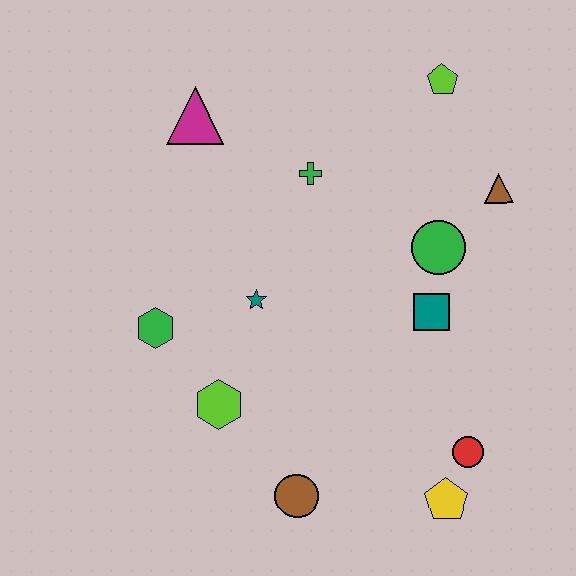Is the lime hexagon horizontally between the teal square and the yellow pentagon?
No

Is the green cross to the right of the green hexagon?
Yes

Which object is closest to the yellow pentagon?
The red circle is closest to the yellow pentagon.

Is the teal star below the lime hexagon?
No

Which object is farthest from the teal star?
The lime pentagon is farthest from the teal star.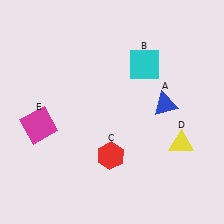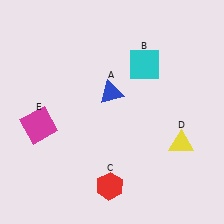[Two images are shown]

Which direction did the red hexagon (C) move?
The red hexagon (C) moved down.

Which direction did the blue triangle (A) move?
The blue triangle (A) moved left.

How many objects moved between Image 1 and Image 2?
2 objects moved between the two images.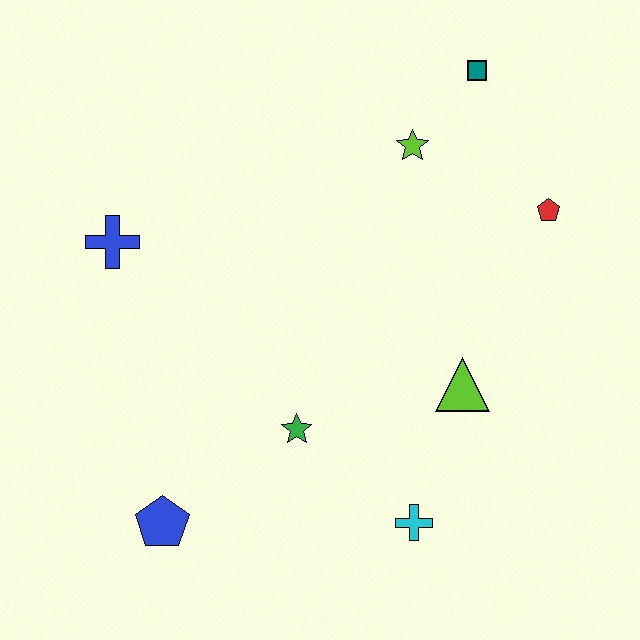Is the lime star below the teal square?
Yes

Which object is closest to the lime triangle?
The cyan cross is closest to the lime triangle.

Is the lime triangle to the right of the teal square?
No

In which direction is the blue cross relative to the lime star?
The blue cross is to the left of the lime star.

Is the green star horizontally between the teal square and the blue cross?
Yes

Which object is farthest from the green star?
The teal square is farthest from the green star.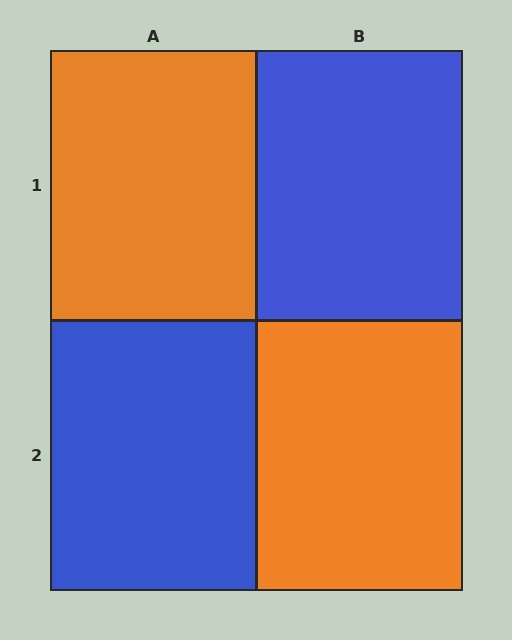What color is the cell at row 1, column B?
Blue.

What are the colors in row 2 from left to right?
Blue, orange.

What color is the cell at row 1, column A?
Orange.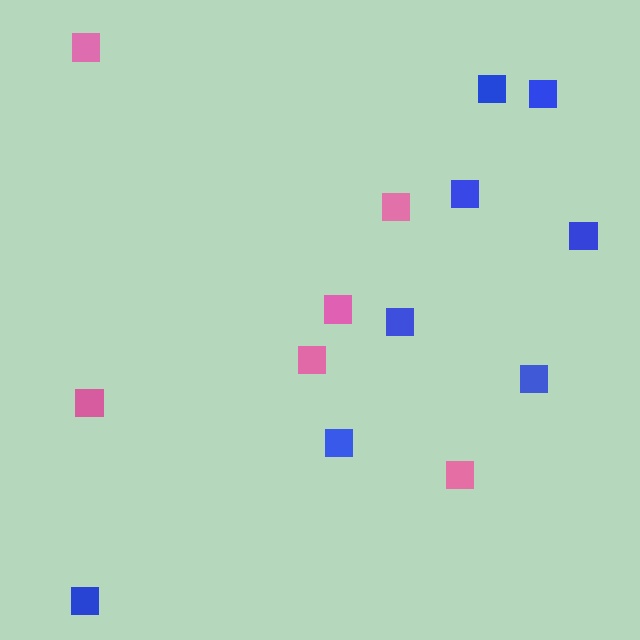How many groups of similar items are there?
There are 2 groups: one group of pink squares (6) and one group of blue squares (8).